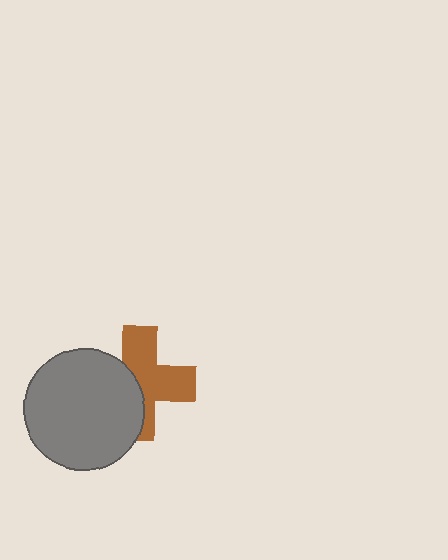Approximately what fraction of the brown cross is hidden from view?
Roughly 43% of the brown cross is hidden behind the gray circle.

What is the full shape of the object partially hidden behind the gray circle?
The partially hidden object is a brown cross.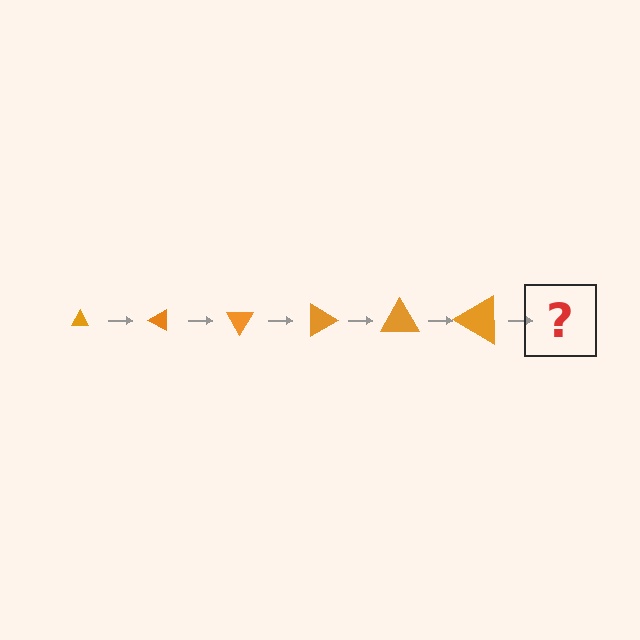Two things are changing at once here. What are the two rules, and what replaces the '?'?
The two rules are that the triangle grows larger each step and it rotates 30 degrees each step. The '?' should be a triangle, larger than the previous one and rotated 180 degrees from the start.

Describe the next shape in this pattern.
It should be a triangle, larger than the previous one and rotated 180 degrees from the start.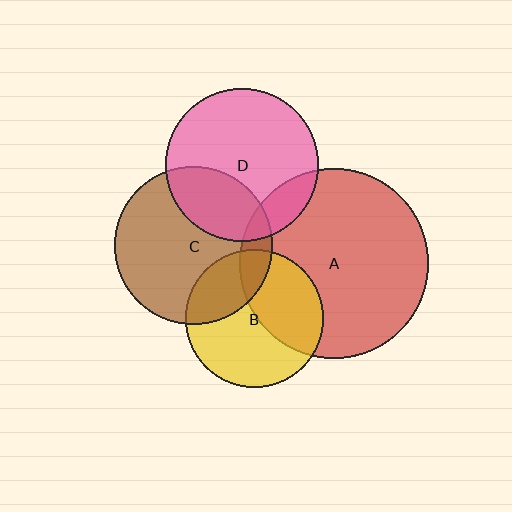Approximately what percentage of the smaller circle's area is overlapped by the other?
Approximately 30%.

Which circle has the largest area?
Circle A (red).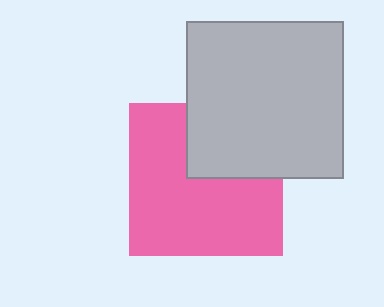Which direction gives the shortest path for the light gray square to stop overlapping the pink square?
Moving up gives the shortest separation.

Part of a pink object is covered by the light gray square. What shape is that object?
It is a square.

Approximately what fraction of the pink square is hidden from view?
Roughly 32% of the pink square is hidden behind the light gray square.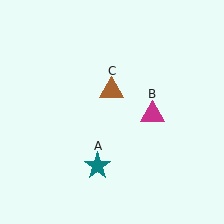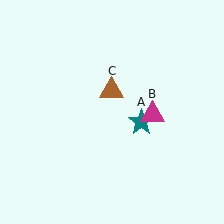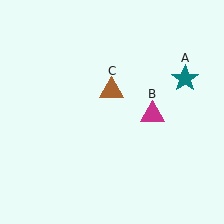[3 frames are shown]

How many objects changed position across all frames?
1 object changed position: teal star (object A).